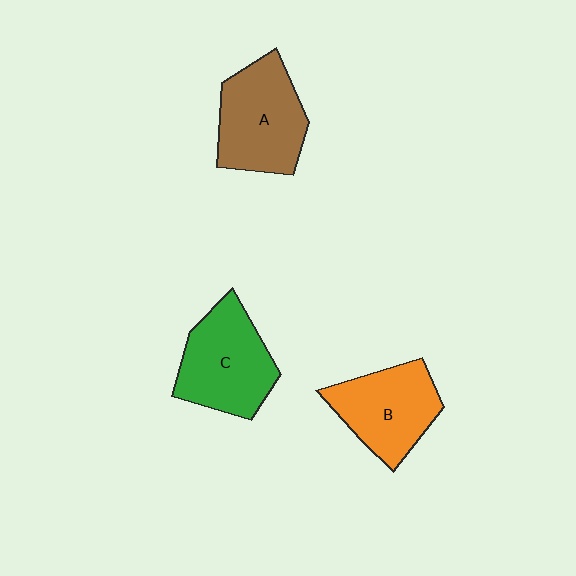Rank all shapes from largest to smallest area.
From largest to smallest: A (brown), C (green), B (orange).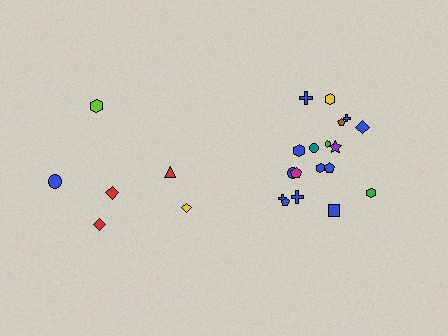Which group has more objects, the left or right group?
The right group.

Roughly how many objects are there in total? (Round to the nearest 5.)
Roughly 25 objects in total.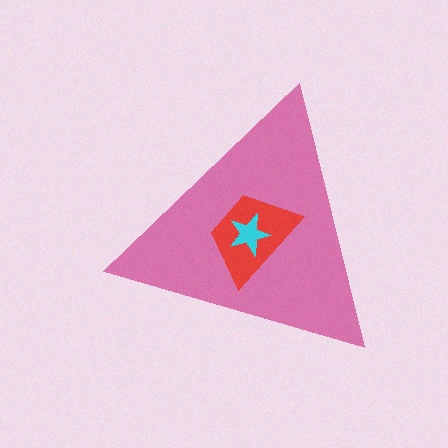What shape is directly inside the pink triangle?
The red trapezoid.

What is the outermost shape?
The pink triangle.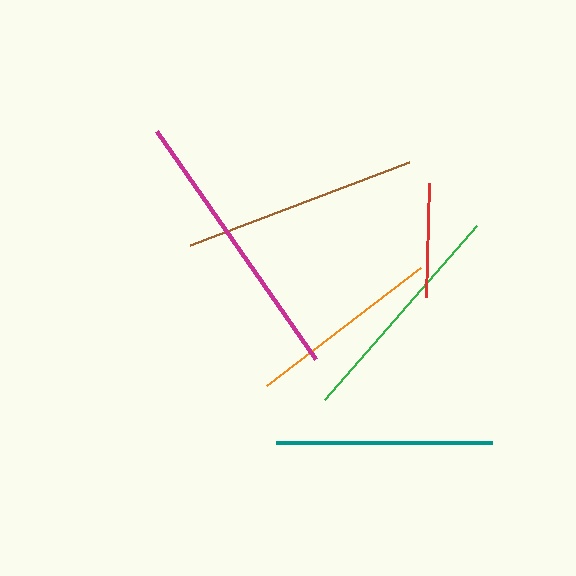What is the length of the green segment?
The green segment is approximately 230 pixels long.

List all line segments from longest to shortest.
From longest to shortest: magenta, brown, green, teal, orange, red.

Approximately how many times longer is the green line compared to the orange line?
The green line is approximately 1.2 times the length of the orange line.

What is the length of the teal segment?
The teal segment is approximately 216 pixels long.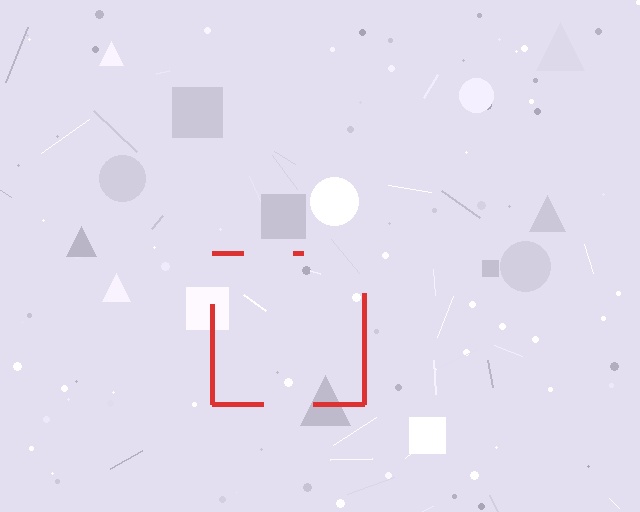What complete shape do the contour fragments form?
The contour fragments form a square.